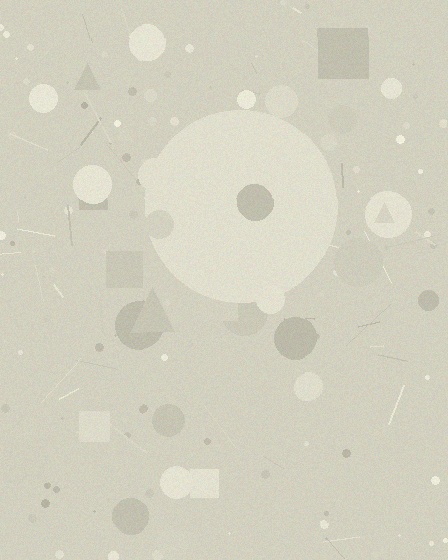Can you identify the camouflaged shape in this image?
The camouflaged shape is a circle.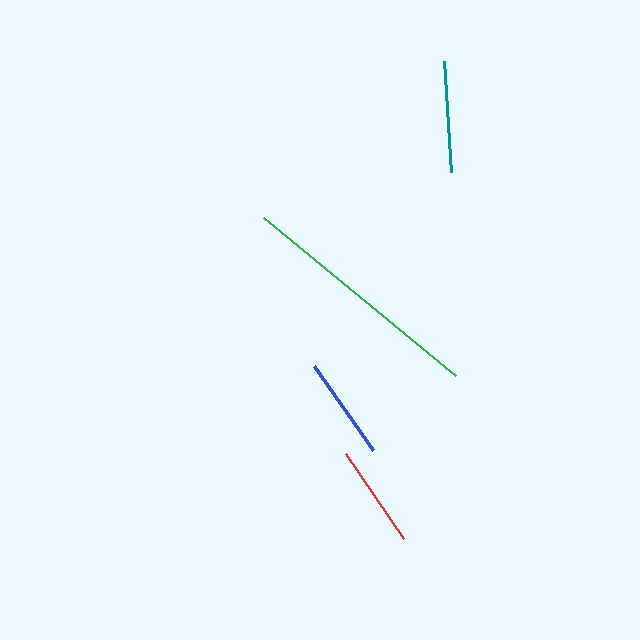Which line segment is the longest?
The green line is the longest at approximately 249 pixels.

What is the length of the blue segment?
The blue segment is approximately 103 pixels long.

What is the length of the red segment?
The red segment is approximately 103 pixels long.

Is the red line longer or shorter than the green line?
The green line is longer than the red line.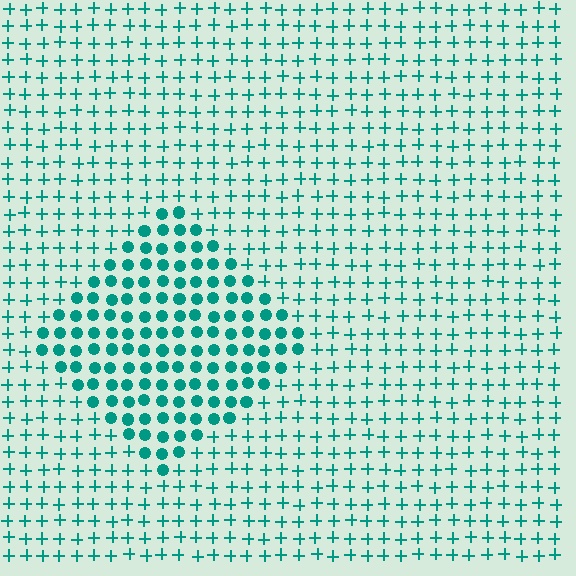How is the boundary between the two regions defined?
The boundary is defined by a change in element shape: circles inside vs. plus signs outside. All elements share the same color and spacing.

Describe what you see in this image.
The image is filled with small teal elements arranged in a uniform grid. A diamond-shaped region contains circles, while the surrounding area contains plus signs. The boundary is defined purely by the change in element shape.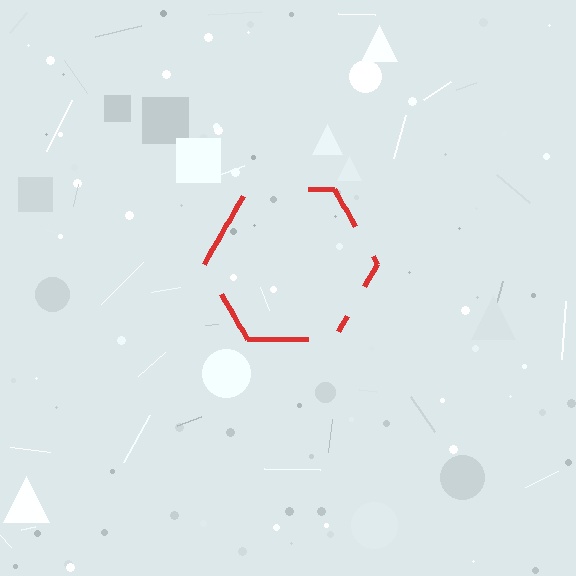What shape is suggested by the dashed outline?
The dashed outline suggests a hexagon.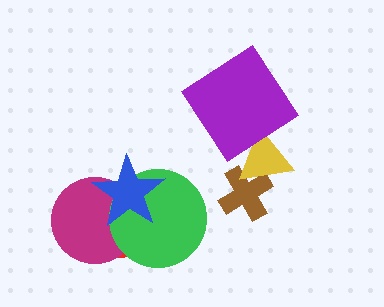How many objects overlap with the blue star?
3 objects overlap with the blue star.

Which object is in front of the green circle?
The blue star is in front of the green circle.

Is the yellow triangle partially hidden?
Yes, it is partially covered by another shape.